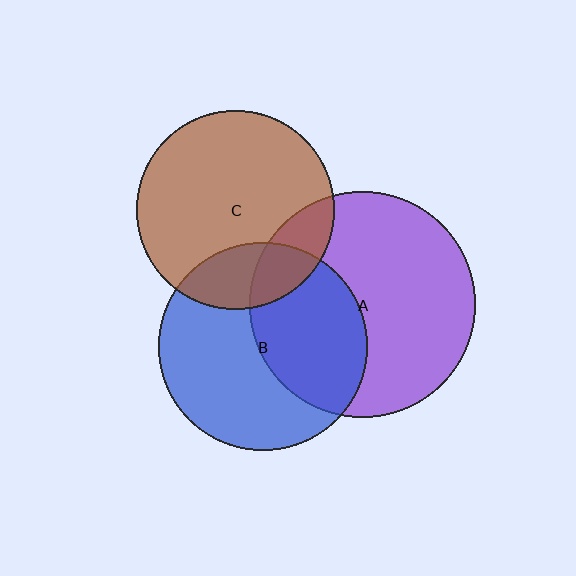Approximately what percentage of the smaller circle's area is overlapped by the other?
Approximately 20%.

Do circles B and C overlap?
Yes.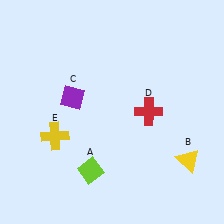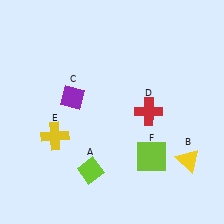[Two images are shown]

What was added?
A lime square (F) was added in Image 2.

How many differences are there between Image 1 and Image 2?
There is 1 difference between the two images.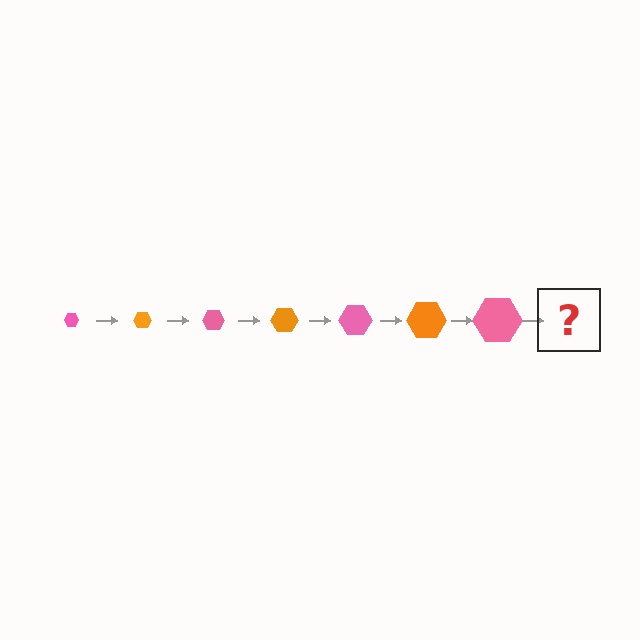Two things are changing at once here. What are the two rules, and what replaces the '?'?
The two rules are that the hexagon grows larger each step and the color cycles through pink and orange. The '?' should be an orange hexagon, larger than the previous one.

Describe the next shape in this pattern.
It should be an orange hexagon, larger than the previous one.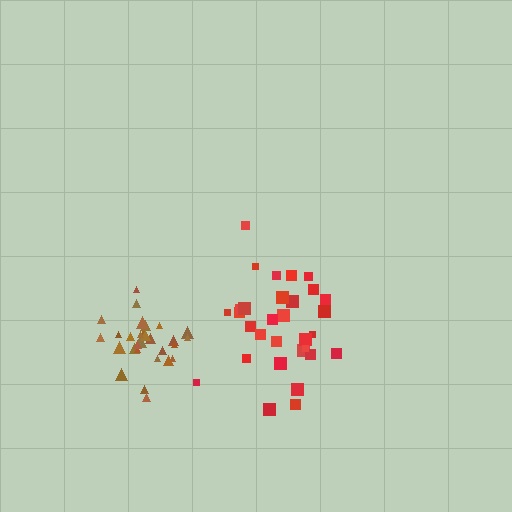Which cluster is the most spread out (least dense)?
Red.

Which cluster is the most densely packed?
Brown.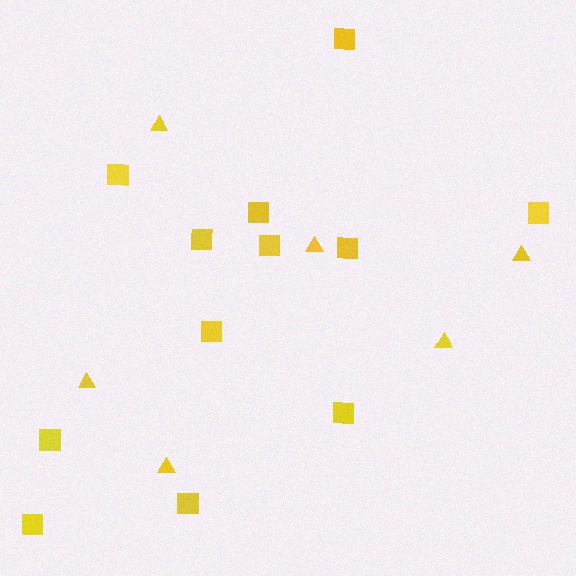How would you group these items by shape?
There are 2 groups: one group of triangles (6) and one group of squares (12).